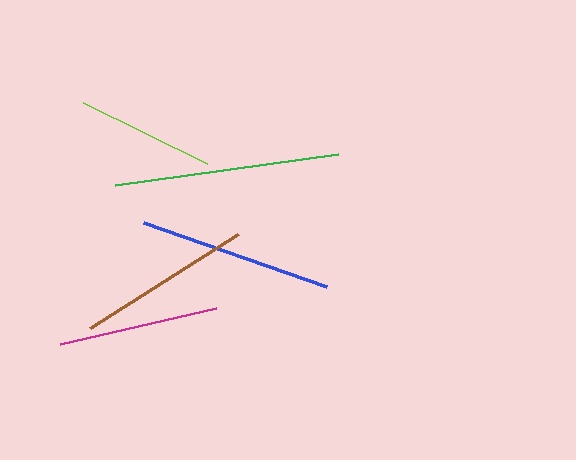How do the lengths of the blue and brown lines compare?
The blue and brown lines are approximately the same length.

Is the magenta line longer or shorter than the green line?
The green line is longer than the magenta line.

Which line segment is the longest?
The green line is the longest at approximately 225 pixels.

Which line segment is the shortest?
The lime line is the shortest at approximately 138 pixels.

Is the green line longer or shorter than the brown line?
The green line is longer than the brown line.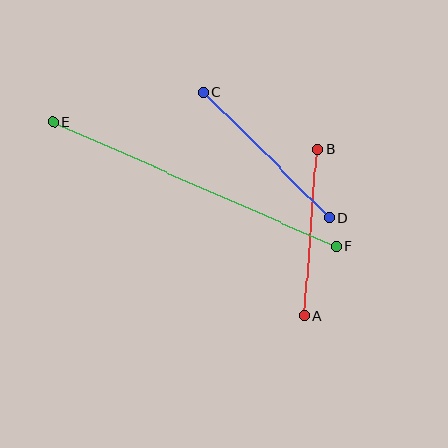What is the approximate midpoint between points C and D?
The midpoint is at approximately (266, 155) pixels.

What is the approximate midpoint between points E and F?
The midpoint is at approximately (195, 184) pixels.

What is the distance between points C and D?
The distance is approximately 178 pixels.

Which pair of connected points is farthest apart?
Points E and F are farthest apart.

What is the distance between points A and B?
The distance is approximately 167 pixels.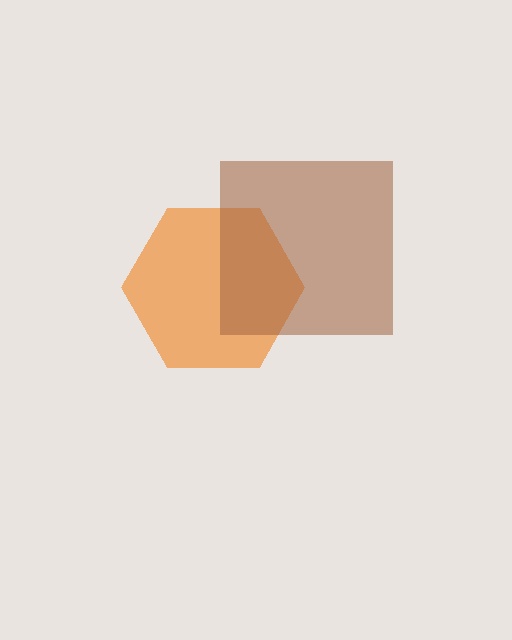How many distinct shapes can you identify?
There are 2 distinct shapes: an orange hexagon, a brown square.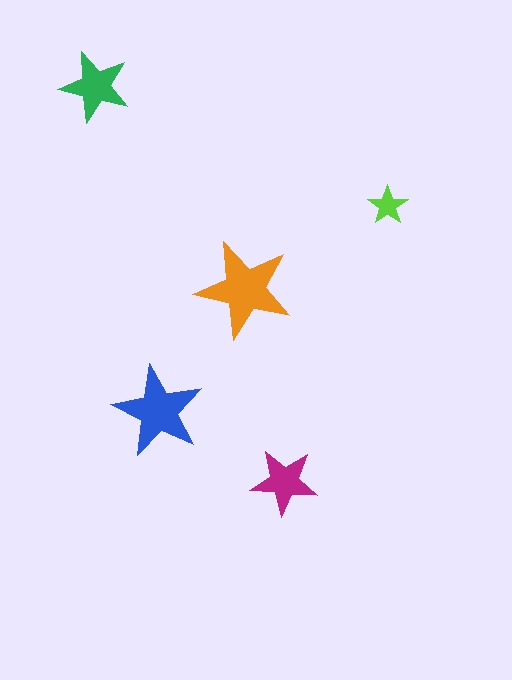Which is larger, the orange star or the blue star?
The orange one.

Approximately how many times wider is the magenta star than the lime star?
About 1.5 times wider.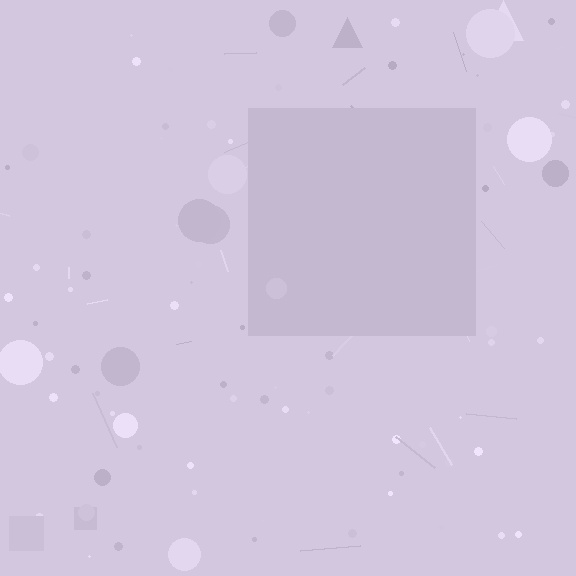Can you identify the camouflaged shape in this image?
The camouflaged shape is a square.